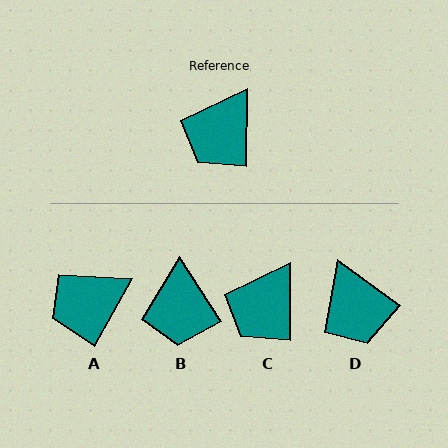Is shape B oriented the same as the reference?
No, it is off by about 33 degrees.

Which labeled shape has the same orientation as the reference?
C.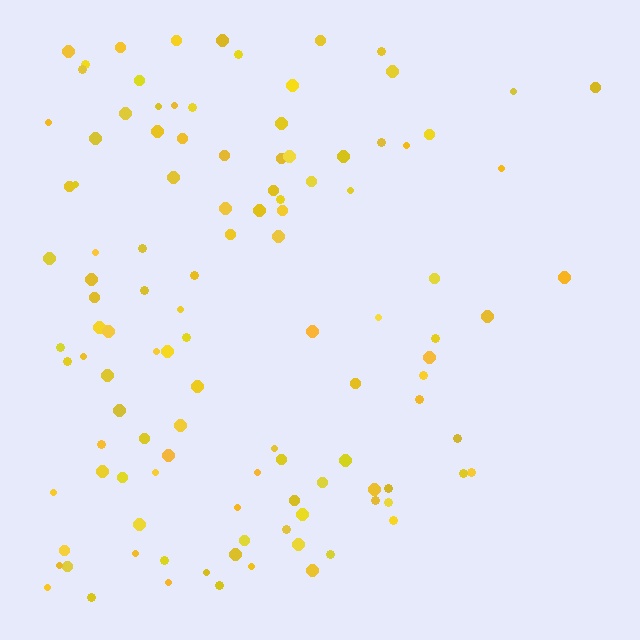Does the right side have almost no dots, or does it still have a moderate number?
Still a moderate number, just noticeably fewer than the left.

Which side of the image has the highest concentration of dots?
The left.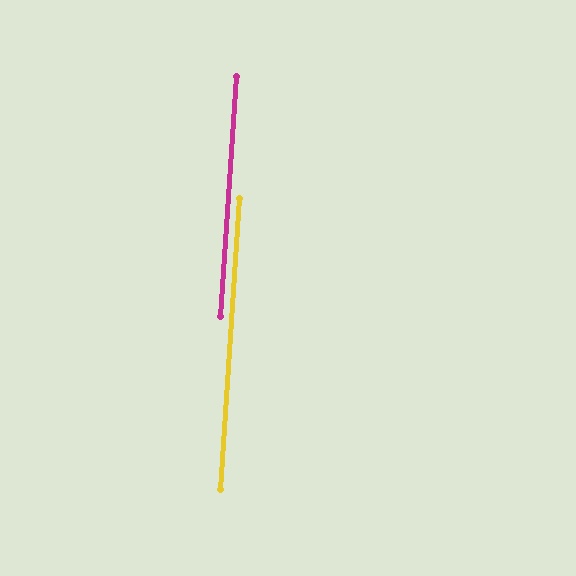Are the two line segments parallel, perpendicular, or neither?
Parallel — their directions differ by only 0.2°.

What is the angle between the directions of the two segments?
Approximately 0 degrees.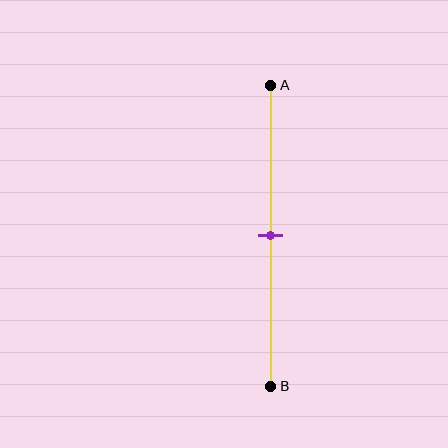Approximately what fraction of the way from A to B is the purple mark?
The purple mark is approximately 50% of the way from A to B.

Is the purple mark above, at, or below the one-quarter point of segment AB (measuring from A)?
The purple mark is below the one-quarter point of segment AB.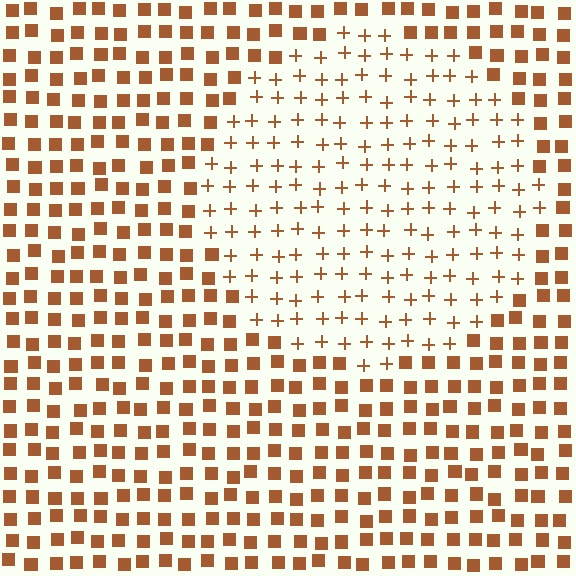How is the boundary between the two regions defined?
The boundary is defined by a change in element shape: plus signs inside vs. squares outside. All elements share the same color and spacing.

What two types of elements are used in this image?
The image uses plus signs inside the circle region and squares outside it.